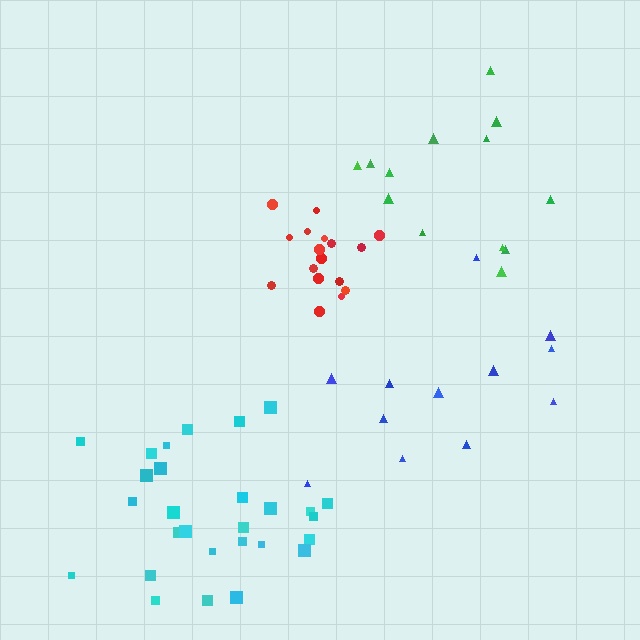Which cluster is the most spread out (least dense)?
Blue.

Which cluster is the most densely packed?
Red.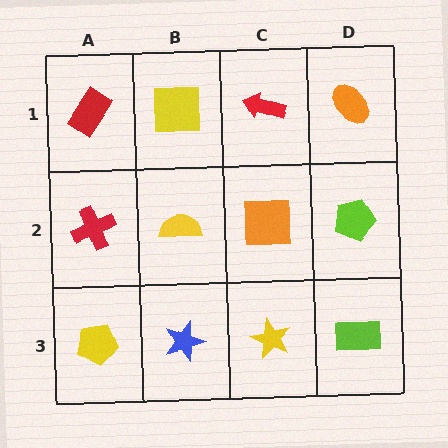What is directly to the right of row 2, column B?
An orange square.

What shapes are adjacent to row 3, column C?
An orange square (row 2, column C), a blue star (row 3, column B), a lime rectangle (row 3, column D).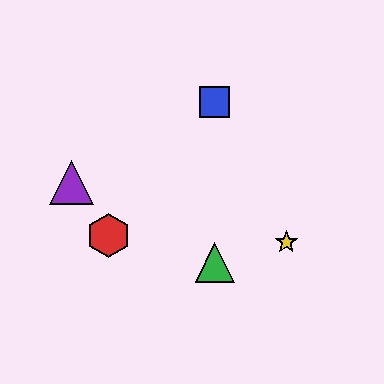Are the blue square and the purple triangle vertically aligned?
No, the blue square is at x≈215 and the purple triangle is at x≈71.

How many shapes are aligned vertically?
2 shapes (the blue square, the green triangle) are aligned vertically.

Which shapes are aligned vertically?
The blue square, the green triangle are aligned vertically.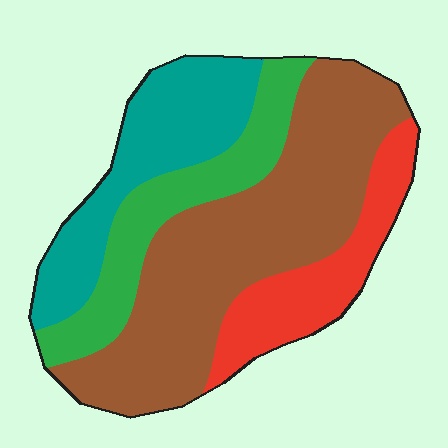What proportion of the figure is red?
Red covers roughly 15% of the figure.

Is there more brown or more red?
Brown.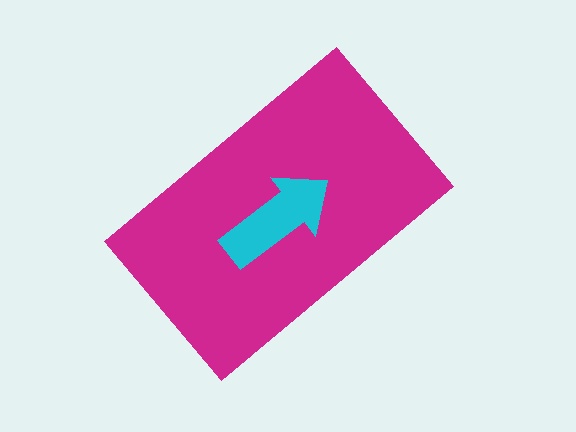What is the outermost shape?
The magenta rectangle.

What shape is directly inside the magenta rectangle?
The cyan arrow.